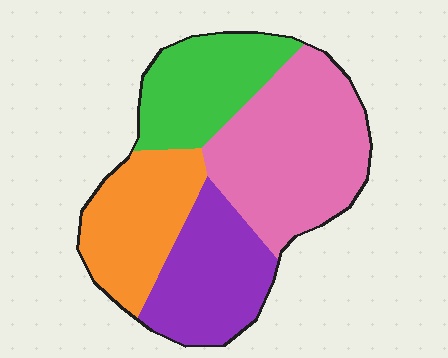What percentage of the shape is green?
Green covers about 20% of the shape.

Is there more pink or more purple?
Pink.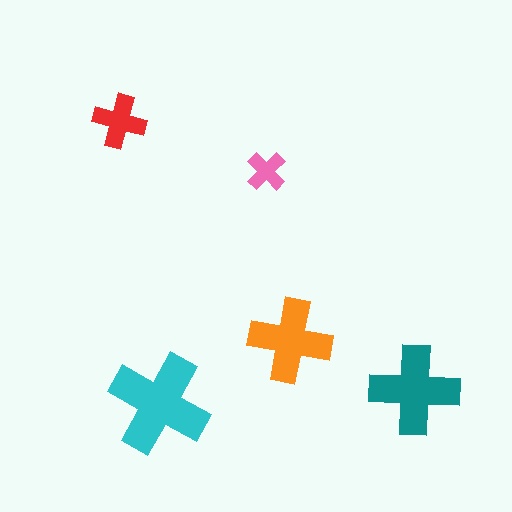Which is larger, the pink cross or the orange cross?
The orange one.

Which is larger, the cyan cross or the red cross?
The cyan one.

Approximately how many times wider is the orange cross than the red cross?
About 1.5 times wider.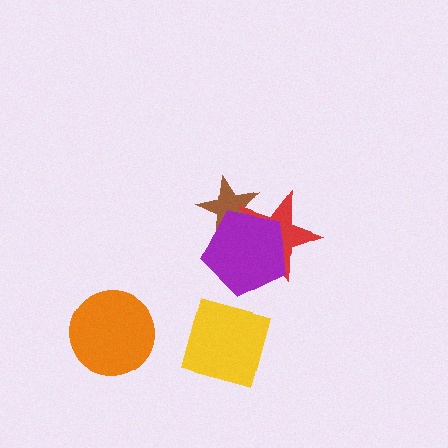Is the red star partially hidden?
Yes, it is partially covered by another shape.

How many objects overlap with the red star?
2 objects overlap with the red star.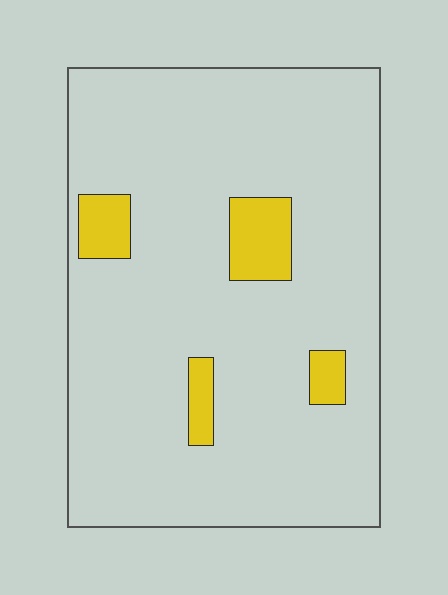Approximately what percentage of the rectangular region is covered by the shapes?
Approximately 10%.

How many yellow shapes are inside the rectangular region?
4.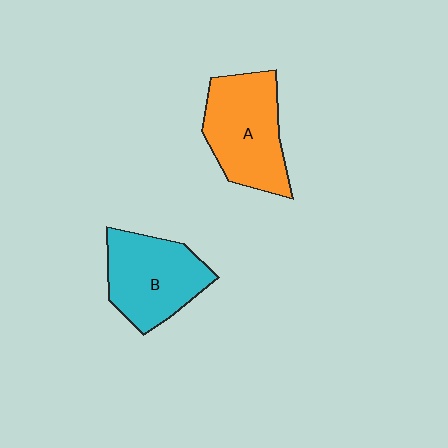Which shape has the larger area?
Shape A (orange).